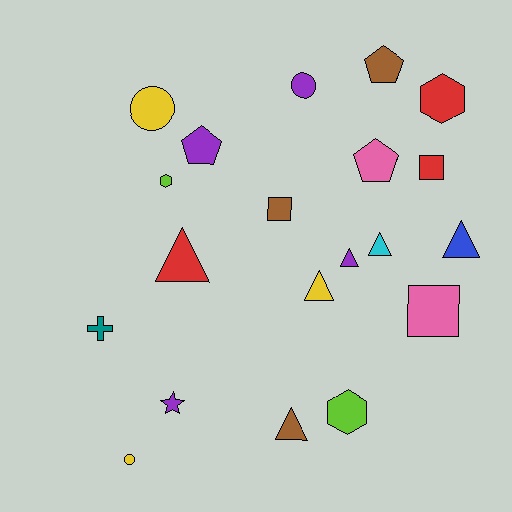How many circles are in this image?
There are 3 circles.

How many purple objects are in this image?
There are 4 purple objects.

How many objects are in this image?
There are 20 objects.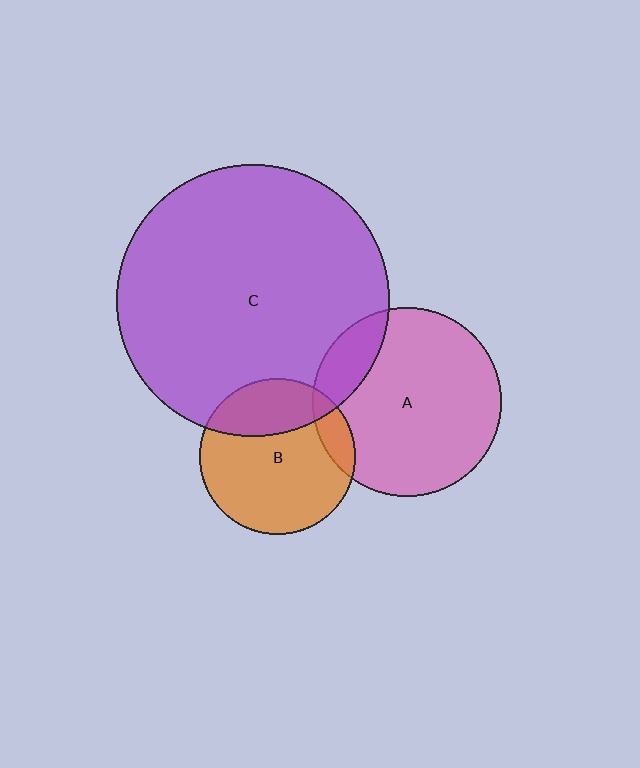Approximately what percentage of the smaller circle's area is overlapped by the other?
Approximately 10%.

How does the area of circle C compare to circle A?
Approximately 2.1 times.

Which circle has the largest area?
Circle C (purple).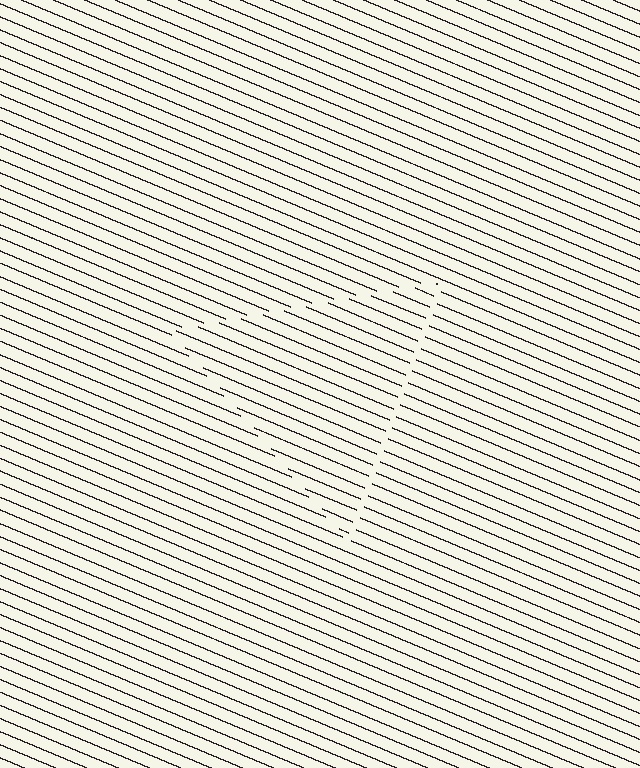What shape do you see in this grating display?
An illusory triangle. The interior of the shape contains the same grating, shifted by half a period — the contour is defined by the phase discontinuity where line-ends from the inner and outer gratings abut.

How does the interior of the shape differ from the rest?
The interior of the shape contains the same grating, shifted by half a period — the contour is defined by the phase discontinuity where line-ends from the inner and outer gratings abut.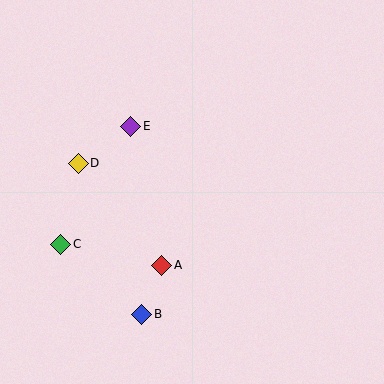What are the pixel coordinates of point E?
Point E is at (131, 126).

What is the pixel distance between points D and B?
The distance between D and B is 164 pixels.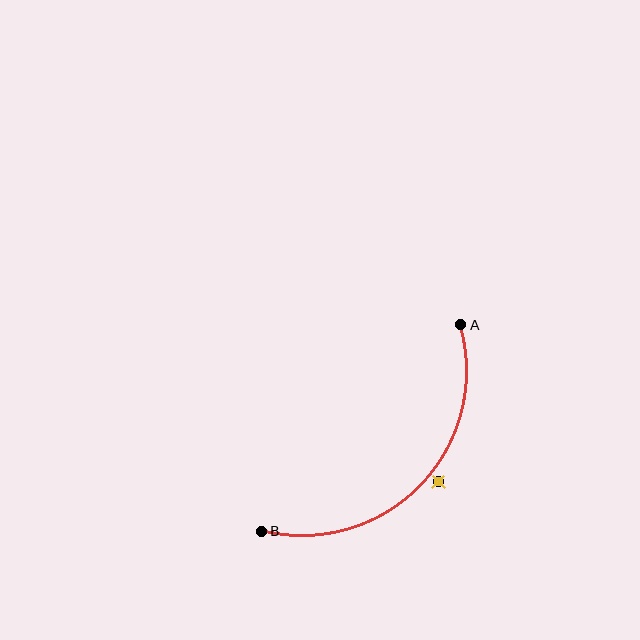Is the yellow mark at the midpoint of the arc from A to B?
No — the yellow mark does not lie on the arc at all. It sits slightly outside the curve.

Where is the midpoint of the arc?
The arc midpoint is the point on the curve farthest from the straight line joining A and B. It sits below and to the right of that line.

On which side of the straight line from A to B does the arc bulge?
The arc bulges below and to the right of the straight line connecting A and B.